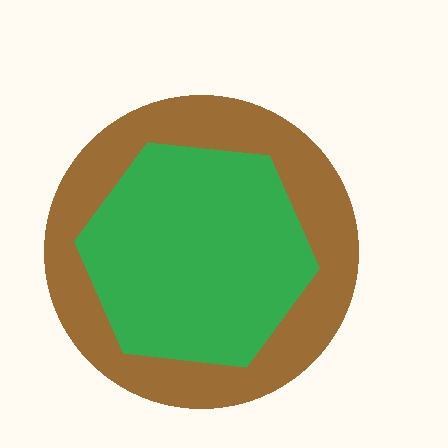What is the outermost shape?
The brown circle.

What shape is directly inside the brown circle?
The green hexagon.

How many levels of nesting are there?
2.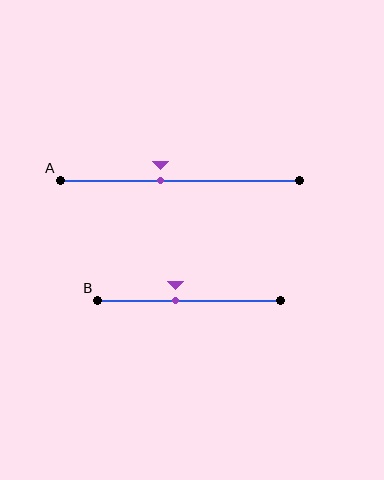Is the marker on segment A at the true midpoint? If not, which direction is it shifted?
No, the marker on segment A is shifted to the left by about 8% of the segment length.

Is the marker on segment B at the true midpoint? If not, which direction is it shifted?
No, the marker on segment B is shifted to the left by about 7% of the segment length.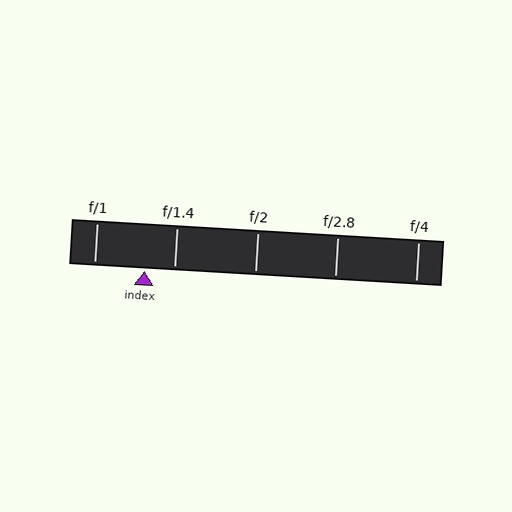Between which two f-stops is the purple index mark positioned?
The index mark is between f/1 and f/1.4.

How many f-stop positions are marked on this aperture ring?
There are 5 f-stop positions marked.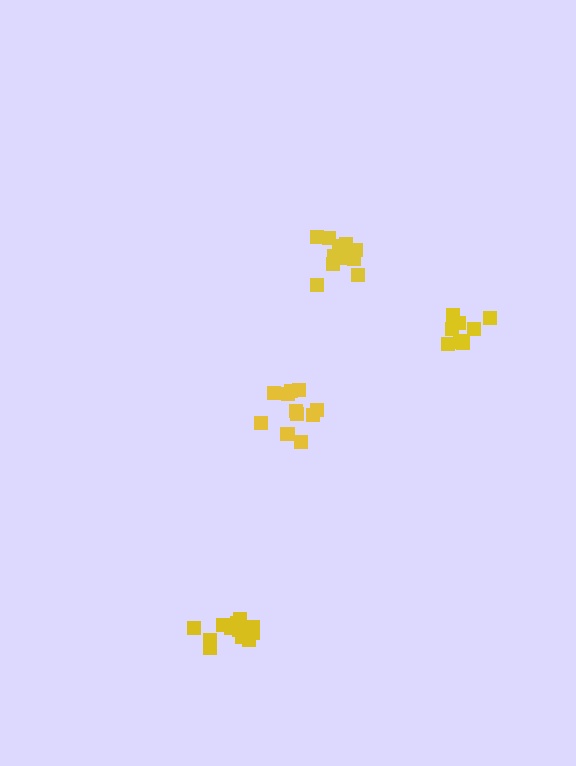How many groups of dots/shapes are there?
There are 4 groups.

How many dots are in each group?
Group 1: 12 dots, Group 2: 8 dots, Group 3: 13 dots, Group 4: 11 dots (44 total).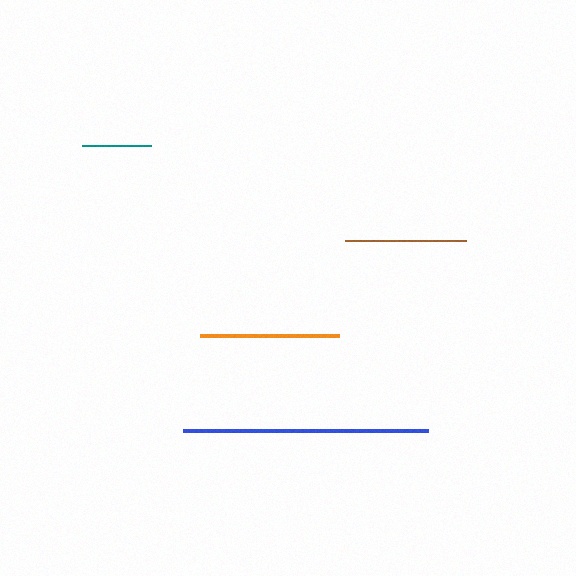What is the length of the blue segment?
The blue segment is approximately 245 pixels long.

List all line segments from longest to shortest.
From longest to shortest: blue, orange, brown, teal.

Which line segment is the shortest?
The teal line is the shortest at approximately 69 pixels.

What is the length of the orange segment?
The orange segment is approximately 139 pixels long.